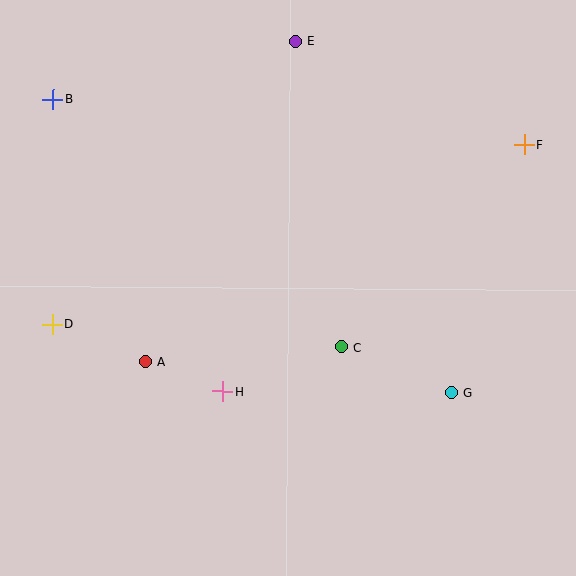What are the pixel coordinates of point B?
Point B is at (53, 100).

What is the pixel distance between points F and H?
The distance between F and H is 389 pixels.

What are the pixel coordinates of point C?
Point C is at (341, 347).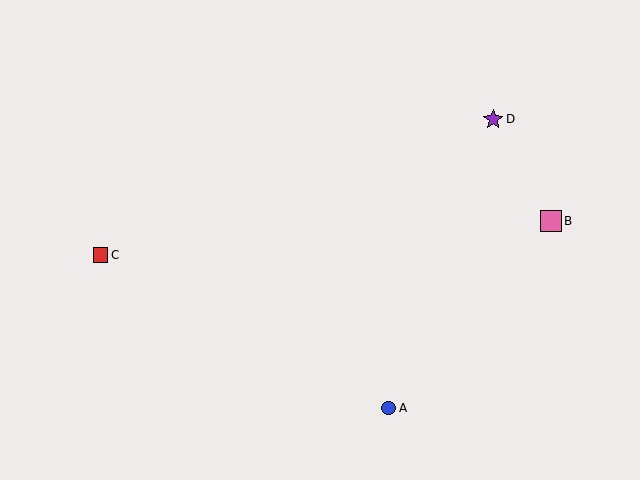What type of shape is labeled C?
Shape C is a red square.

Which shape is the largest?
The pink square (labeled B) is the largest.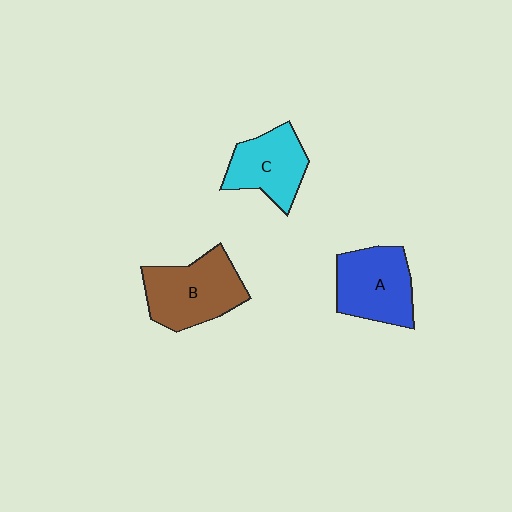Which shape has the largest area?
Shape B (brown).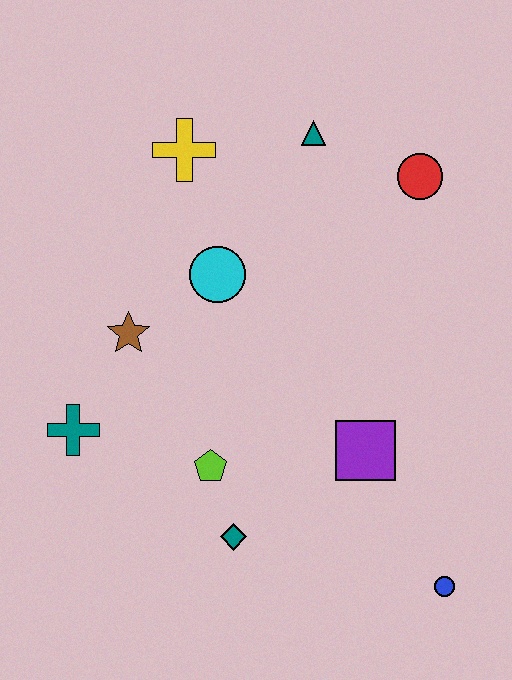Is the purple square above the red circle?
No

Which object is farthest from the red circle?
The teal cross is farthest from the red circle.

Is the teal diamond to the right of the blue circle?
No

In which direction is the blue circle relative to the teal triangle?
The blue circle is below the teal triangle.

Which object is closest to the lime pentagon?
The teal diamond is closest to the lime pentagon.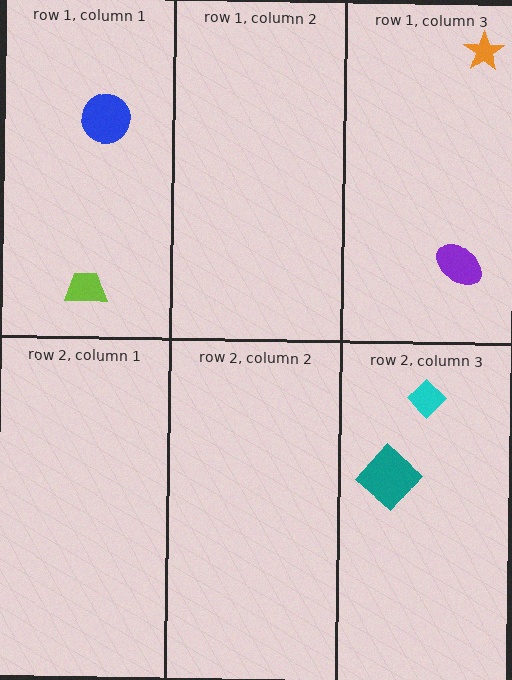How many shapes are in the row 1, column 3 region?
2.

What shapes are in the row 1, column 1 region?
The blue circle, the lime trapezoid.